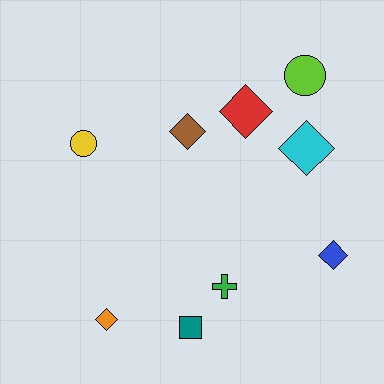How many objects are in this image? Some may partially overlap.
There are 9 objects.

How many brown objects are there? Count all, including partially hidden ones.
There is 1 brown object.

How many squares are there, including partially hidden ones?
There is 1 square.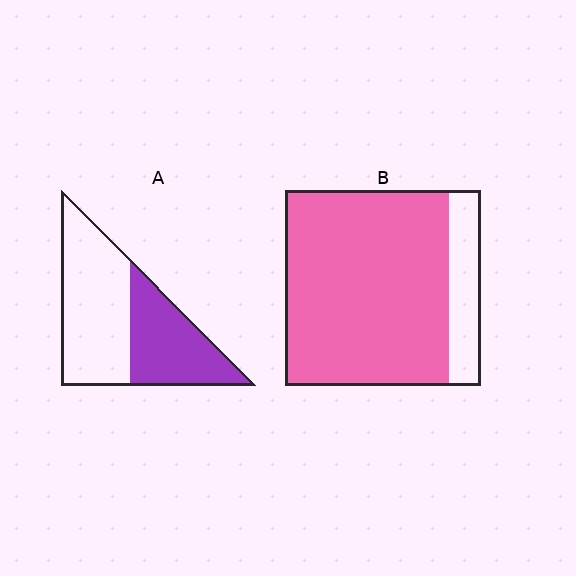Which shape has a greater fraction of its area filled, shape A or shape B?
Shape B.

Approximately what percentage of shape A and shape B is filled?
A is approximately 40% and B is approximately 85%.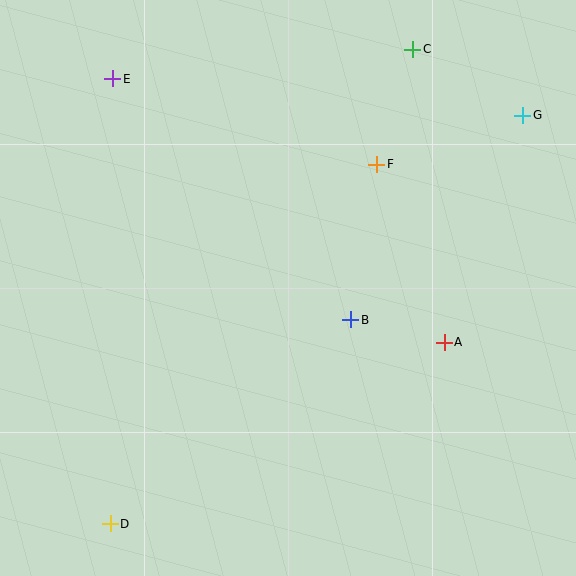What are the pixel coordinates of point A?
Point A is at (444, 342).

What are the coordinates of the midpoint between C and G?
The midpoint between C and G is at (468, 82).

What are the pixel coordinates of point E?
Point E is at (113, 79).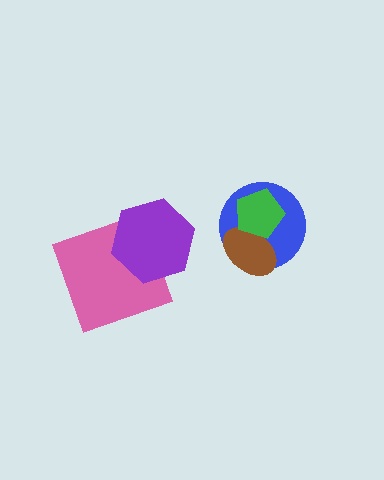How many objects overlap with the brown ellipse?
2 objects overlap with the brown ellipse.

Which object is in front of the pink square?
The purple hexagon is in front of the pink square.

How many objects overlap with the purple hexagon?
1 object overlaps with the purple hexagon.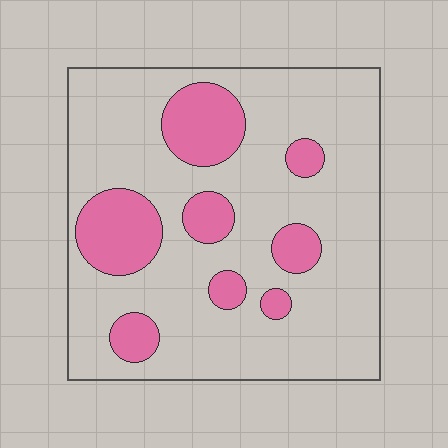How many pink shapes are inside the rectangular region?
8.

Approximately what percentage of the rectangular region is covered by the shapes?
Approximately 20%.